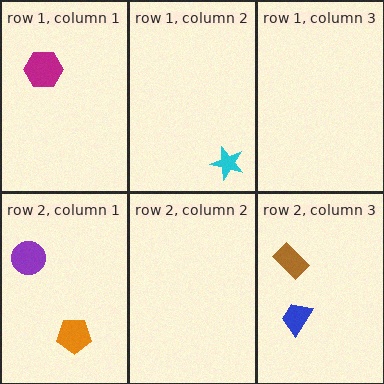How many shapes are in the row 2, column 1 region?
2.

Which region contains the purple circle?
The row 2, column 1 region.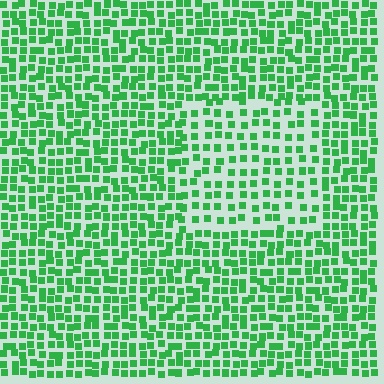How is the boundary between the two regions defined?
The boundary is defined by a change in element density (approximately 1.7x ratio). All elements are the same color, size, and shape.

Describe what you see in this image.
The image contains small green elements arranged at two different densities. A rectangle-shaped region is visible where the elements are less densely packed than the surrounding area.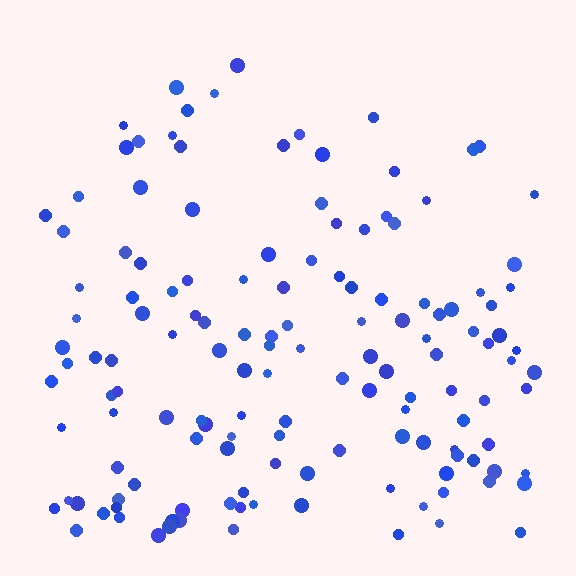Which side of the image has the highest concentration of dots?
The bottom.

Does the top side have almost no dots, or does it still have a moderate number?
Still a moderate number, just noticeably fewer than the bottom.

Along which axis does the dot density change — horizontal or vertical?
Vertical.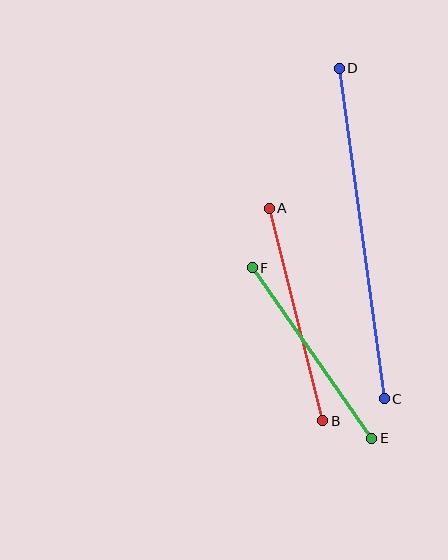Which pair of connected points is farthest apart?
Points C and D are farthest apart.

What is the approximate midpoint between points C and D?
The midpoint is at approximately (362, 234) pixels.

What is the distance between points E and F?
The distance is approximately 208 pixels.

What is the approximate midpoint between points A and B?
The midpoint is at approximately (296, 315) pixels.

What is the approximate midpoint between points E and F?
The midpoint is at approximately (312, 353) pixels.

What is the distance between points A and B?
The distance is approximately 220 pixels.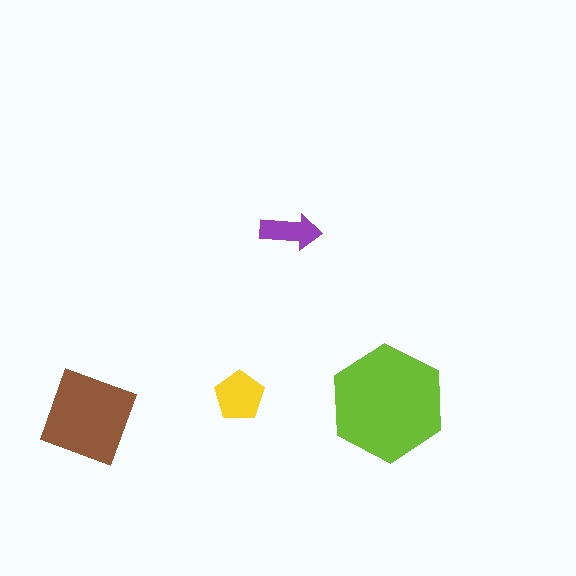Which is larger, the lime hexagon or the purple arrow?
The lime hexagon.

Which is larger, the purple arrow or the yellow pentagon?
The yellow pentagon.